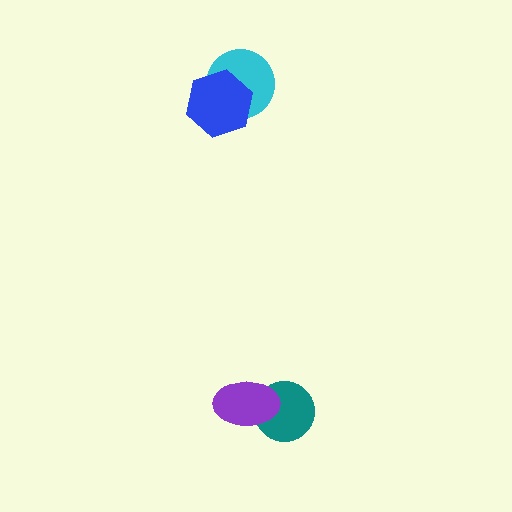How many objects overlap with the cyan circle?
1 object overlaps with the cyan circle.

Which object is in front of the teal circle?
The purple ellipse is in front of the teal circle.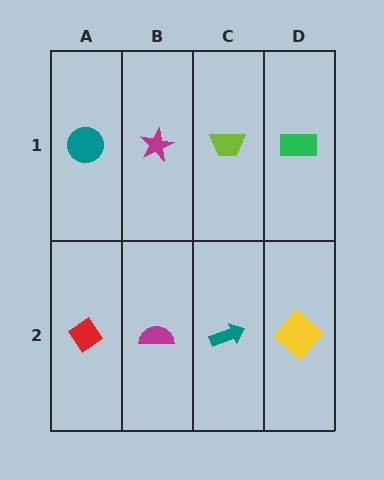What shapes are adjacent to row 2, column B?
A magenta star (row 1, column B), a red diamond (row 2, column A), a teal arrow (row 2, column C).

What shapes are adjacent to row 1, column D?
A yellow diamond (row 2, column D), a lime trapezoid (row 1, column C).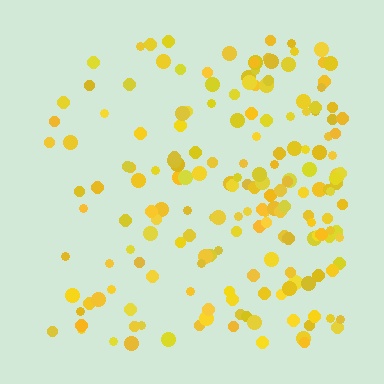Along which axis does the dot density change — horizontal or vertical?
Horizontal.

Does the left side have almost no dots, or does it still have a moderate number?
Still a moderate number, just noticeably fewer than the right.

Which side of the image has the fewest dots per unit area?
The left.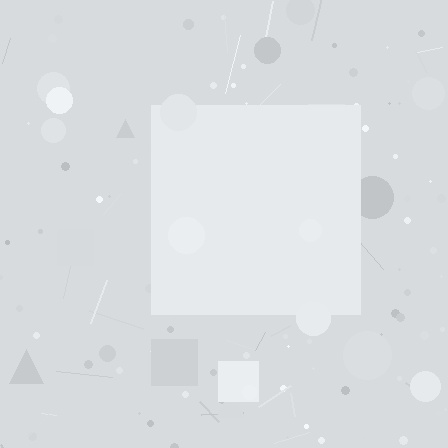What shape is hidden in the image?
A square is hidden in the image.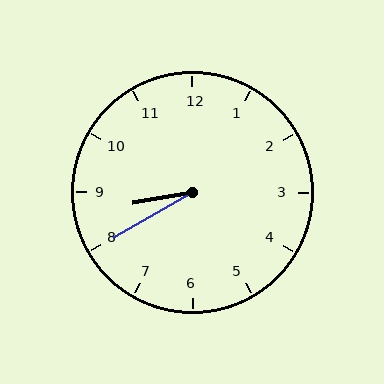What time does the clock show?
8:40.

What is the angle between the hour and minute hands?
Approximately 20 degrees.